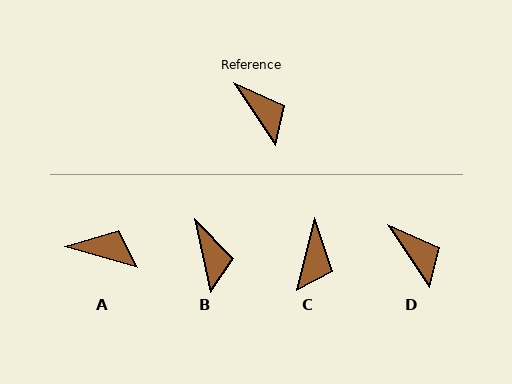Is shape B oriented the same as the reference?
No, it is off by about 21 degrees.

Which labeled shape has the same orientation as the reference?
D.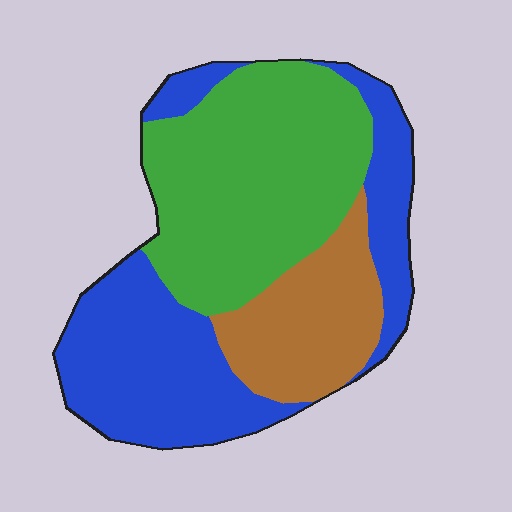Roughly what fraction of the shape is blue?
Blue takes up between a third and a half of the shape.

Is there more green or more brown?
Green.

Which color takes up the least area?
Brown, at roughly 20%.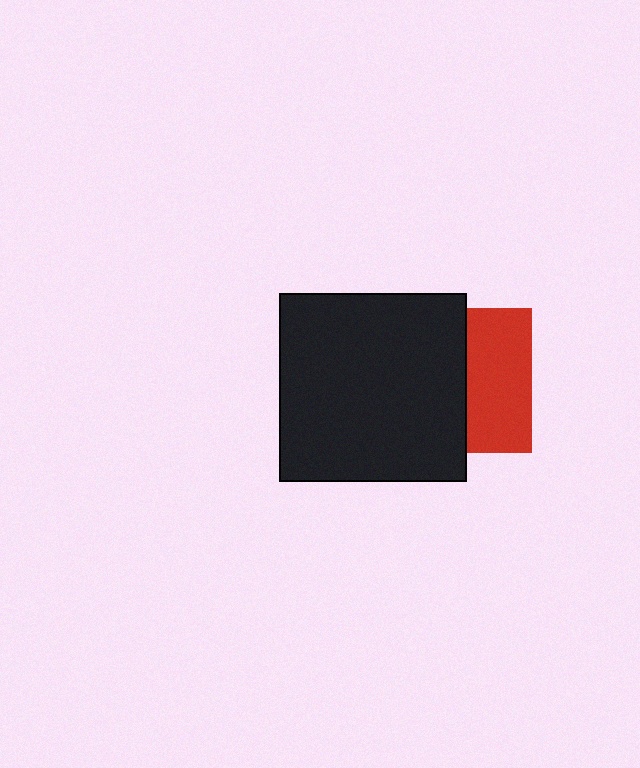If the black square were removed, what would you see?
You would see the complete red square.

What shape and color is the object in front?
The object in front is a black square.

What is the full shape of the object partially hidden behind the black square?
The partially hidden object is a red square.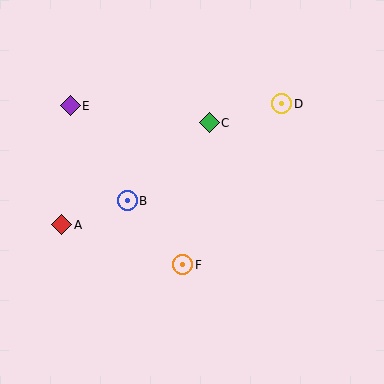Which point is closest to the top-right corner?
Point D is closest to the top-right corner.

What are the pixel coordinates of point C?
Point C is at (209, 123).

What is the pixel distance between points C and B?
The distance between C and B is 113 pixels.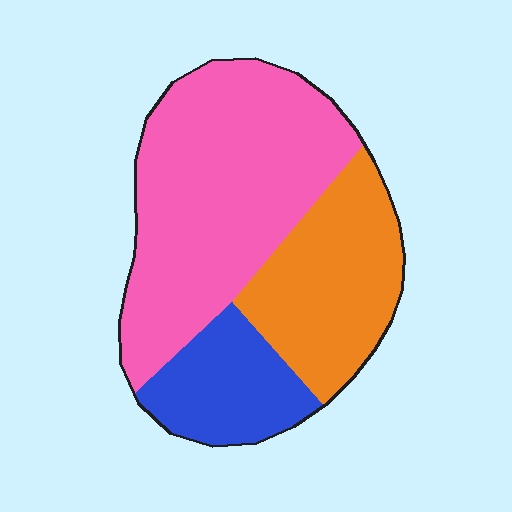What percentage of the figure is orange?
Orange covers roughly 30% of the figure.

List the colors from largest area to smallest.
From largest to smallest: pink, orange, blue.